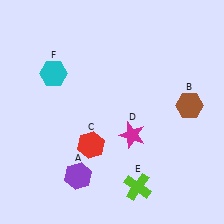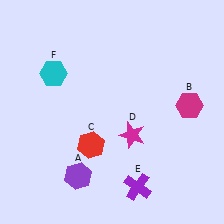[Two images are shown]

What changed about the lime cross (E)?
In Image 1, E is lime. In Image 2, it changed to purple.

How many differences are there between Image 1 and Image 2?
There are 2 differences between the two images.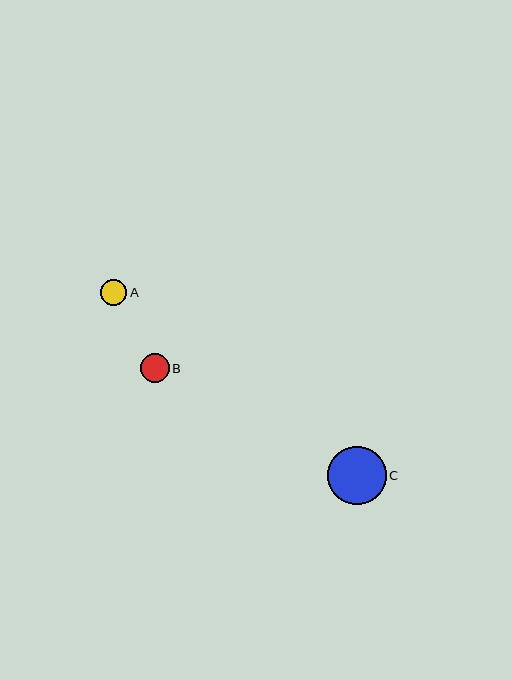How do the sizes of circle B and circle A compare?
Circle B and circle A are approximately the same size.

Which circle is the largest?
Circle C is the largest with a size of approximately 58 pixels.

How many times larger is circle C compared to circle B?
Circle C is approximately 2.0 times the size of circle B.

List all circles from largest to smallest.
From largest to smallest: C, B, A.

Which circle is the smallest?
Circle A is the smallest with a size of approximately 26 pixels.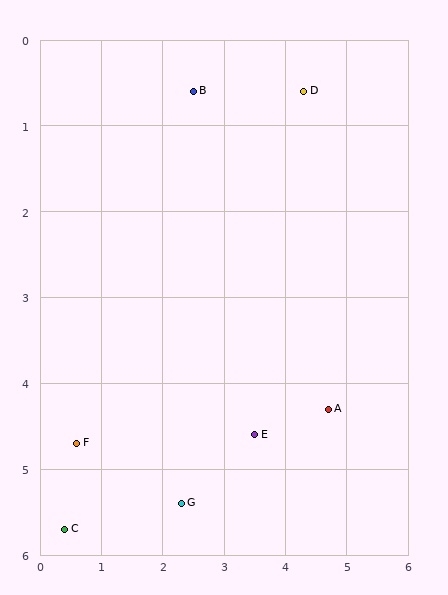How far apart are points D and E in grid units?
Points D and E are about 4.1 grid units apart.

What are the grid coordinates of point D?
Point D is at approximately (4.3, 0.6).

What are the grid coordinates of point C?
Point C is at approximately (0.4, 5.7).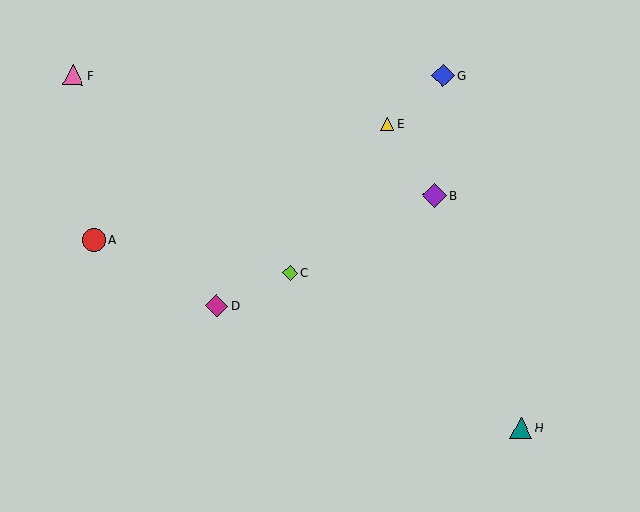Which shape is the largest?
The purple diamond (labeled B) is the largest.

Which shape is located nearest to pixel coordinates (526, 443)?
The teal triangle (labeled H) at (521, 428) is nearest to that location.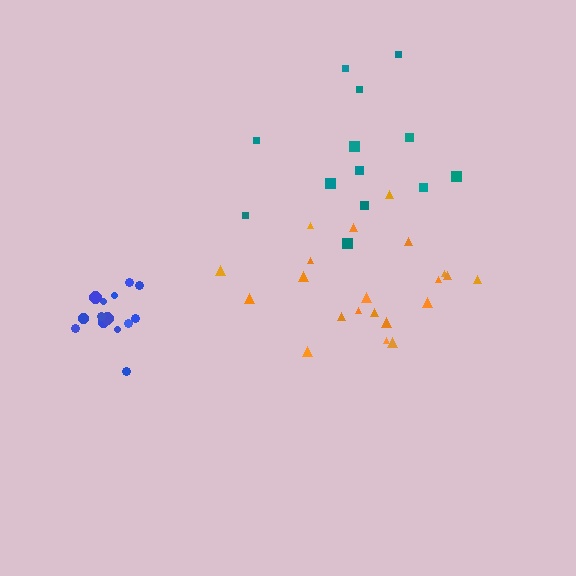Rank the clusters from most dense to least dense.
blue, orange, teal.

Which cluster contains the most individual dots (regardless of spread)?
Orange (21).